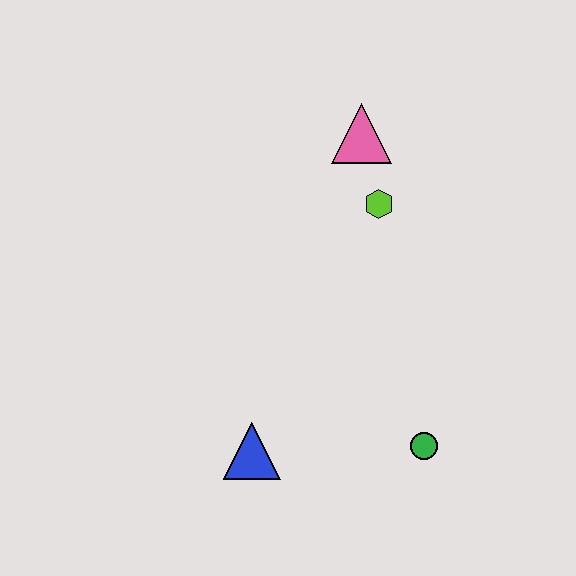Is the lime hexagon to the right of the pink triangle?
Yes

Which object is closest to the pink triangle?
The lime hexagon is closest to the pink triangle.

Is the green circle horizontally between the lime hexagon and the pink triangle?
No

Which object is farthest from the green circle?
The pink triangle is farthest from the green circle.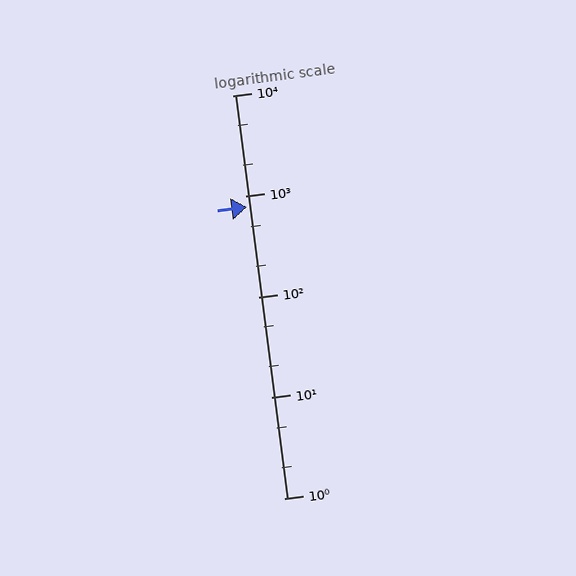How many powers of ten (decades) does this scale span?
The scale spans 4 decades, from 1 to 10000.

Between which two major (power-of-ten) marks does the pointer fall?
The pointer is between 100 and 1000.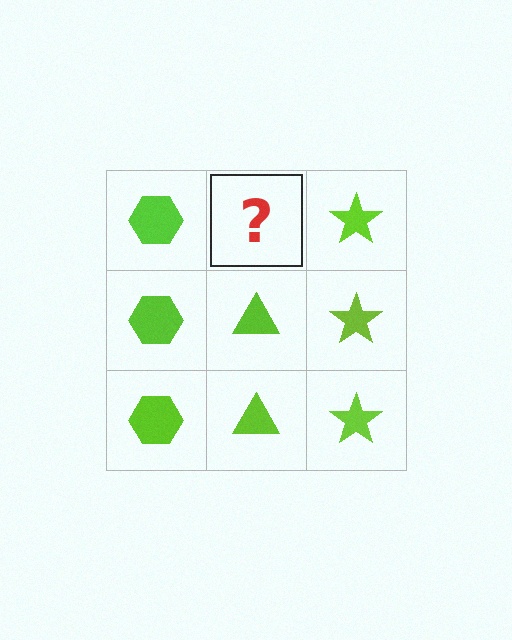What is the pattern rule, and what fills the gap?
The rule is that each column has a consistent shape. The gap should be filled with a lime triangle.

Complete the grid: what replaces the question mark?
The question mark should be replaced with a lime triangle.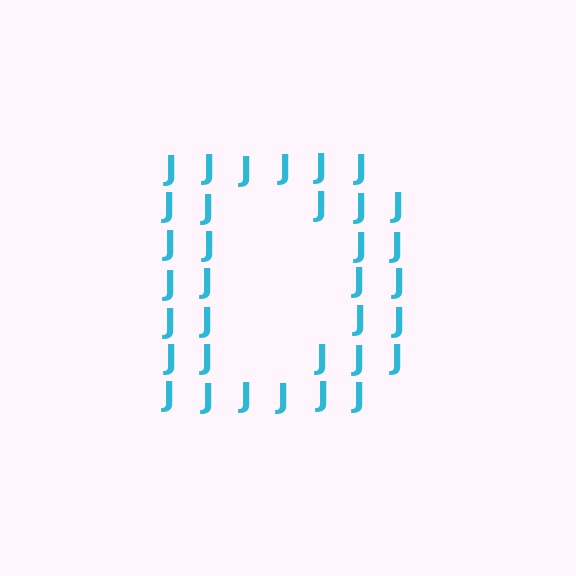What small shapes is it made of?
It is made of small letter J's.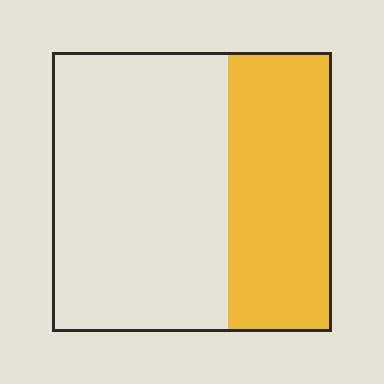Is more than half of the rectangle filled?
No.